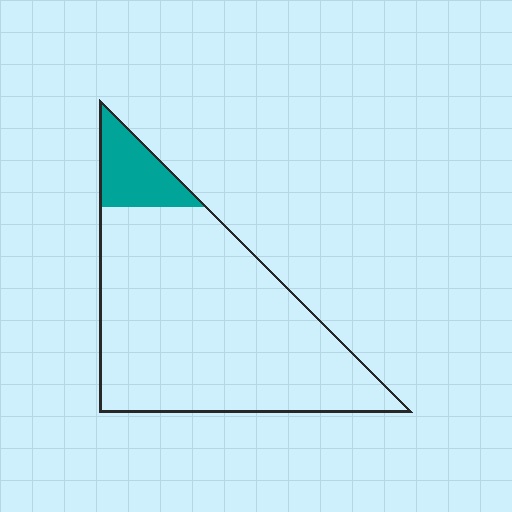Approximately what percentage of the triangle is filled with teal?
Approximately 10%.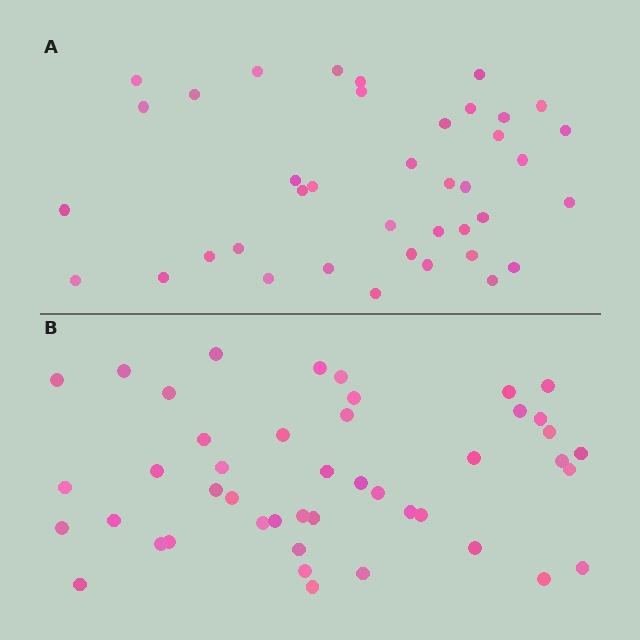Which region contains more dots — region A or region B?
Region B (the bottom region) has more dots.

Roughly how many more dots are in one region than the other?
Region B has about 6 more dots than region A.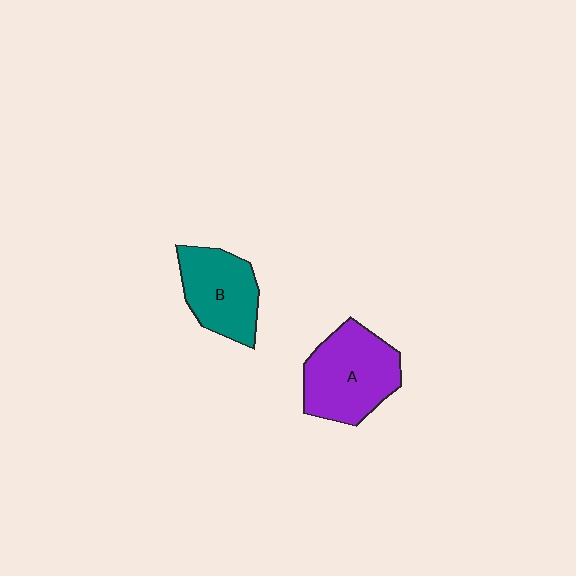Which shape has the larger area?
Shape A (purple).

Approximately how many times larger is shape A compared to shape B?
Approximately 1.3 times.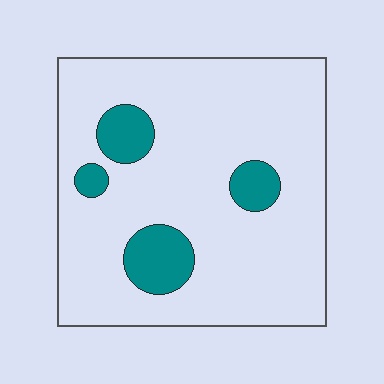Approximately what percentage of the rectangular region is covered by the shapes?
Approximately 15%.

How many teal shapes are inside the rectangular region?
4.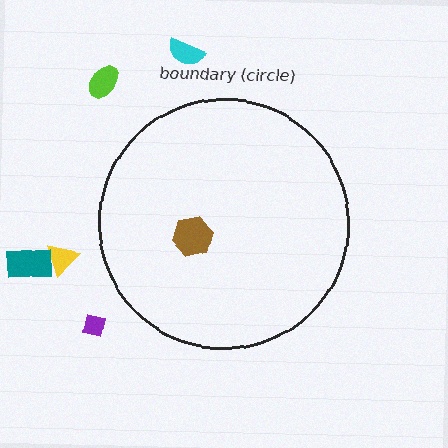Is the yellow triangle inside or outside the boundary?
Outside.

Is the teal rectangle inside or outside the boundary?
Outside.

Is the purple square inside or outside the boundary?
Outside.